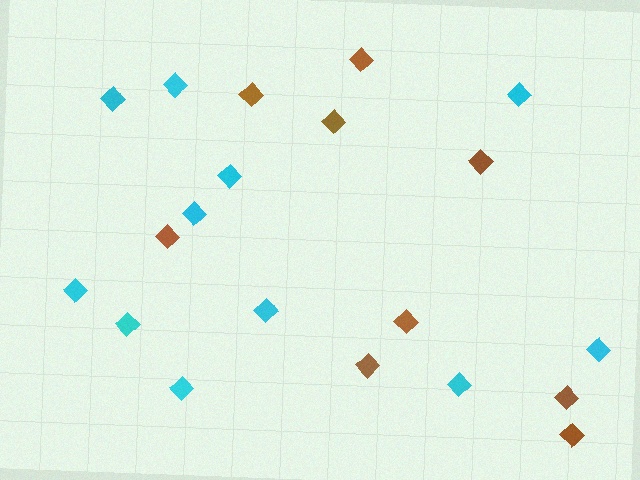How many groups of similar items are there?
There are 2 groups: one group of brown diamonds (9) and one group of cyan diamonds (11).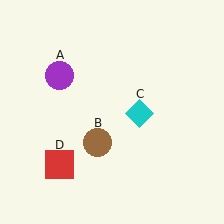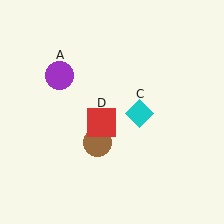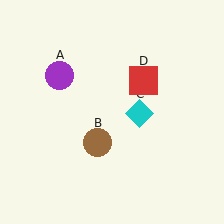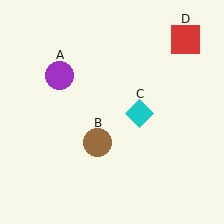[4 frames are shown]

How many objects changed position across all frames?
1 object changed position: red square (object D).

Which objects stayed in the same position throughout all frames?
Purple circle (object A) and brown circle (object B) and cyan diamond (object C) remained stationary.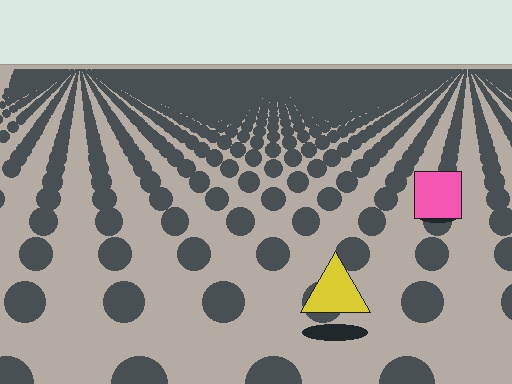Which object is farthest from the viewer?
The pink square is farthest from the viewer. It appears smaller and the ground texture around it is denser.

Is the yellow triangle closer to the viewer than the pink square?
Yes. The yellow triangle is closer — you can tell from the texture gradient: the ground texture is coarser near it.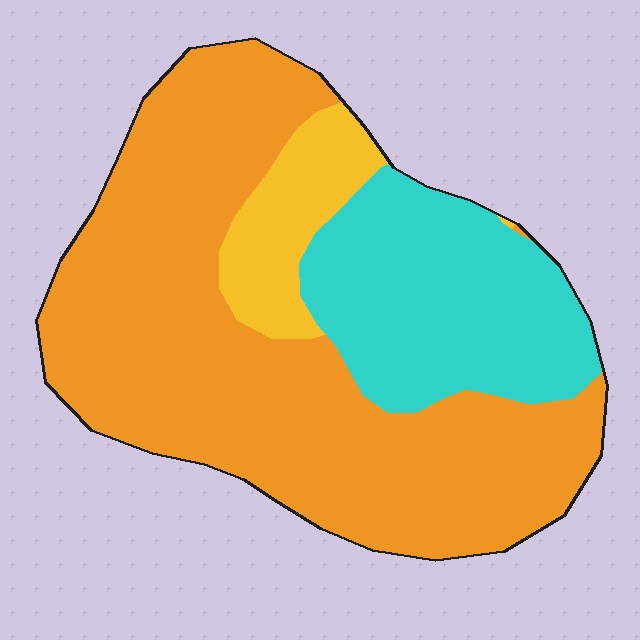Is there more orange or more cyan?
Orange.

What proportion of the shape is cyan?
Cyan takes up between a sixth and a third of the shape.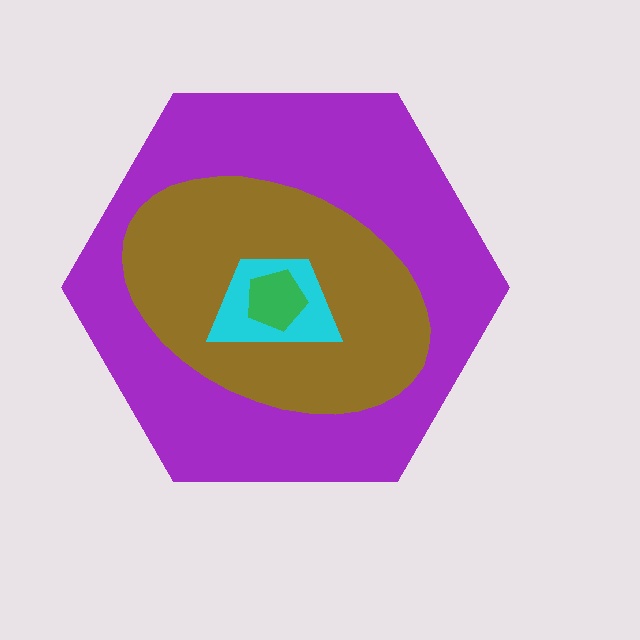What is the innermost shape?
The green pentagon.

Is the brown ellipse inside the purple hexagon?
Yes.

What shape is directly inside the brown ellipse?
The cyan trapezoid.